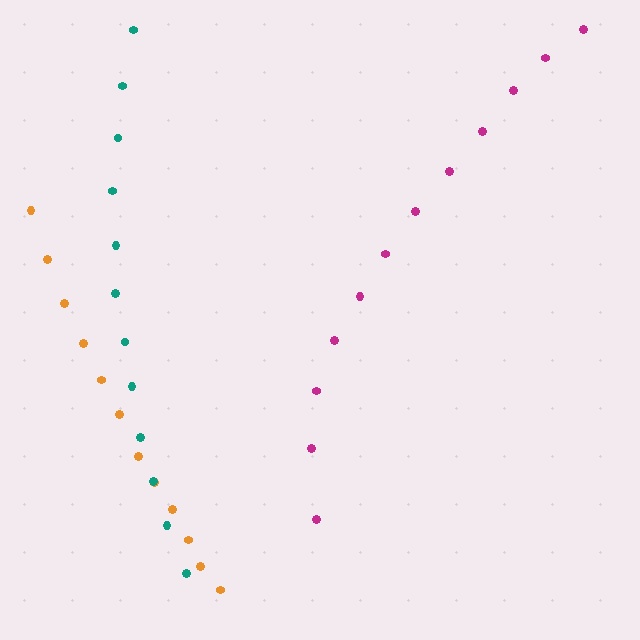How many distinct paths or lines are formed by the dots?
There are 3 distinct paths.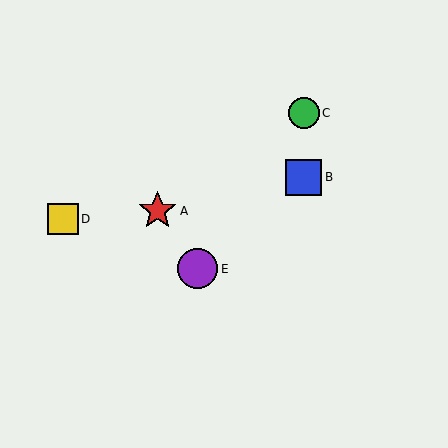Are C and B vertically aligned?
Yes, both are at x≈304.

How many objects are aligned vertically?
2 objects (B, C) are aligned vertically.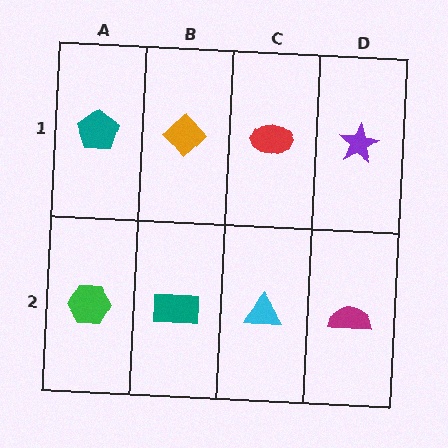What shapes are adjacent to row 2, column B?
An orange diamond (row 1, column B), a green hexagon (row 2, column A), a cyan triangle (row 2, column C).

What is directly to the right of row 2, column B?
A cyan triangle.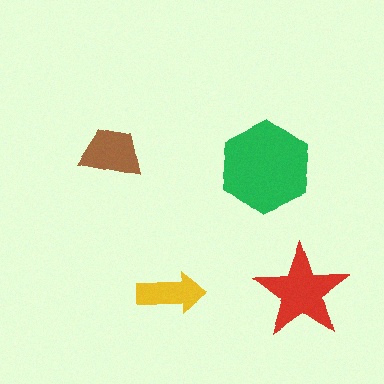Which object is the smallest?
The yellow arrow.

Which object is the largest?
The green hexagon.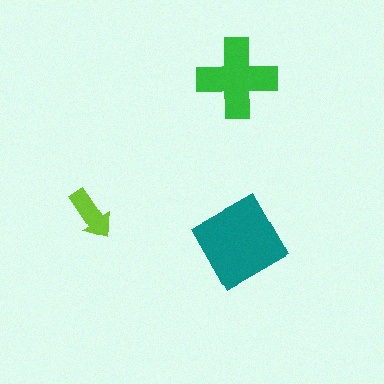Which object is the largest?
The teal square.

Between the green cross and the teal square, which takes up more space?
The teal square.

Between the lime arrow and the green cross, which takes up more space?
The green cross.